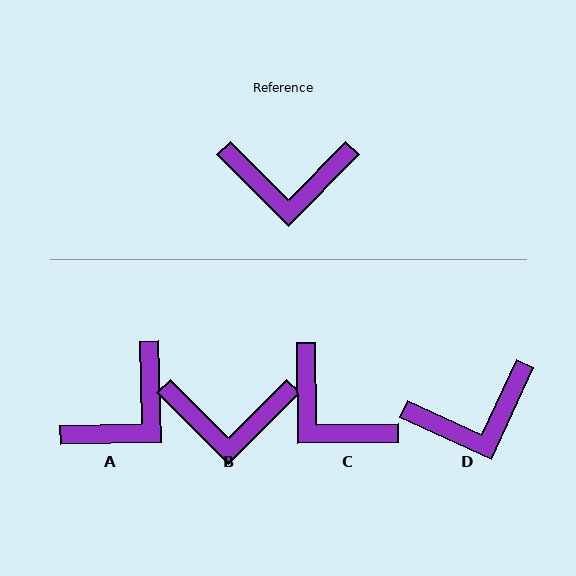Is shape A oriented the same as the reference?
No, it is off by about 46 degrees.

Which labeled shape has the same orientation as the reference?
B.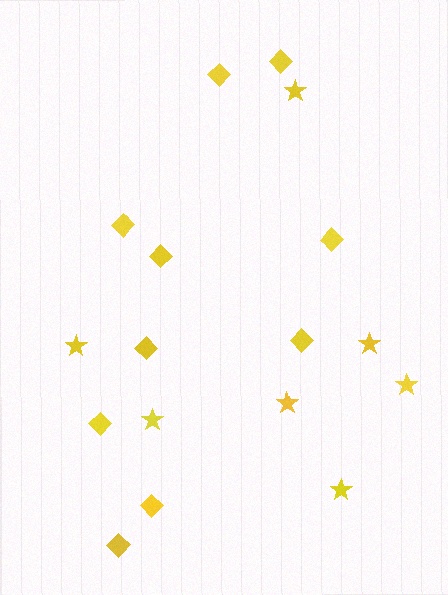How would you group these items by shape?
There are 2 groups: one group of diamonds (10) and one group of stars (7).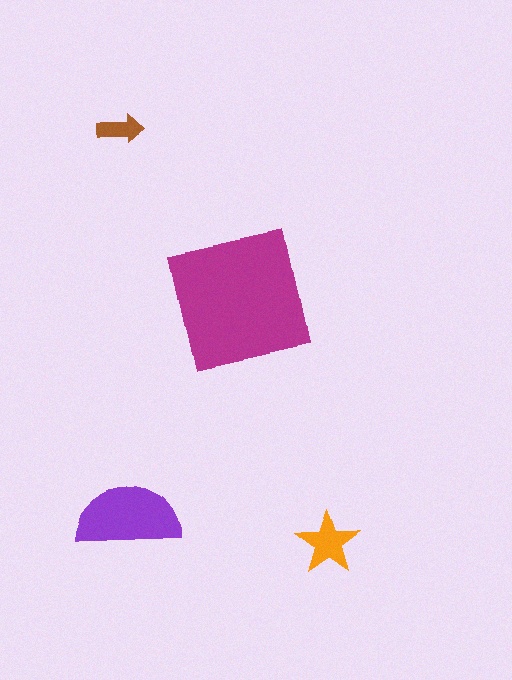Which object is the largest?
The magenta square.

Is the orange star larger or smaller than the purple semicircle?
Smaller.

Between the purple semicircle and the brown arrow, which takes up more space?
The purple semicircle.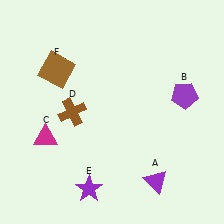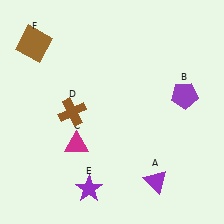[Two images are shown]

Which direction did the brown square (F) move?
The brown square (F) moved up.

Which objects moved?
The objects that moved are: the magenta triangle (C), the brown square (F).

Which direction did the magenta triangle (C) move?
The magenta triangle (C) moved right.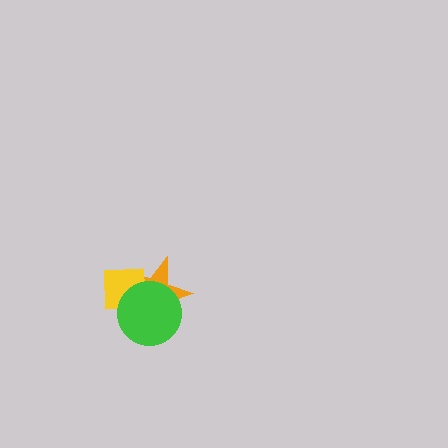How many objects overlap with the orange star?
2 objects overlap with the orange star.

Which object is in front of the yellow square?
The green circle is in front of the yellow square.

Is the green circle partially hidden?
No, no other shape covers it.